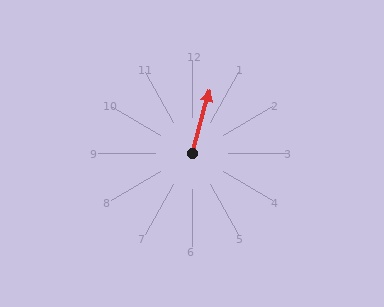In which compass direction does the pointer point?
North.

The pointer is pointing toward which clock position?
Roughly 1 o'clock.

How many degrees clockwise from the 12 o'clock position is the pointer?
Approximately 15 degrees.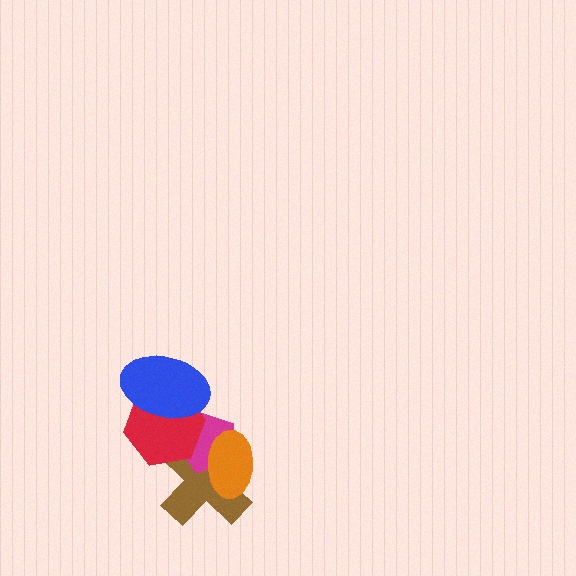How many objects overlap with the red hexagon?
3 objects overlap with the red hexagon.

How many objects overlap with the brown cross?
3 objects overlap with the brown cross.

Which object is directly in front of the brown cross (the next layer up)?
The magenta pentagon is directly in front of the brown cross.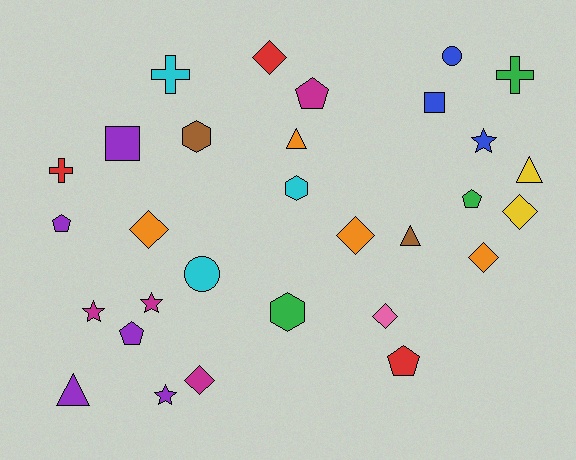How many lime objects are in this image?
There are no lime objects.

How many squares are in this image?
There are 2 squares.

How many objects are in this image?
There are 30 objects.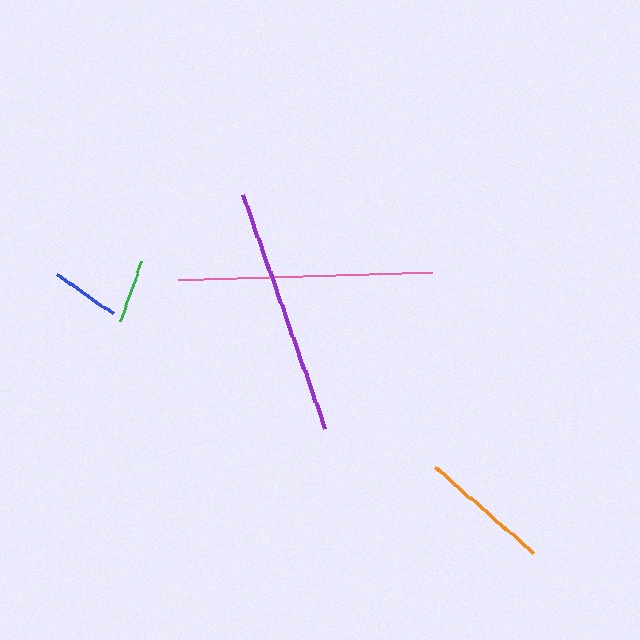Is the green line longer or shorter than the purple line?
The purple line is longer than the green line.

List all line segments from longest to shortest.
From longest to shortest: pink, purple, orange, blue, green.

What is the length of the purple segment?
The purple segment is approximately 247 pixels long.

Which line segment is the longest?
The pink line is the longest at approximately 255 pixels.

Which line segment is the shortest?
The green line is the shortest at approximately 63 pixels.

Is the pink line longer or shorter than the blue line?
The pink line is longer than the blue line.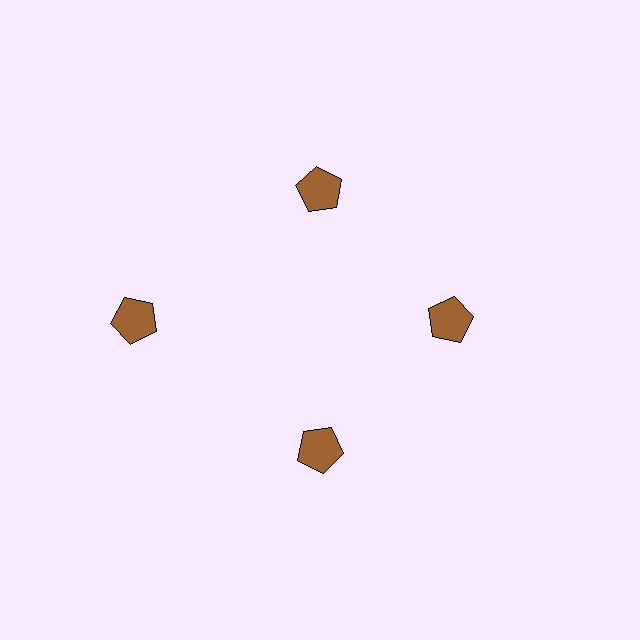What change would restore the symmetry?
The symmetry would be restored by moving it inward, back onto the ring so that all 4 pentagons sit at equal angles and equal distance from the center.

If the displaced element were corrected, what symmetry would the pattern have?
It would have 4-fold rotational symmetry — the pattern would map onto itself every 90 degrees.